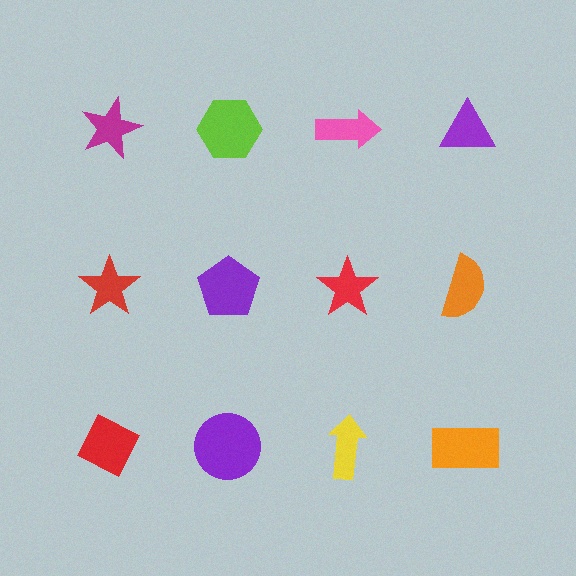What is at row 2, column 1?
A red star.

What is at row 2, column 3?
A red star.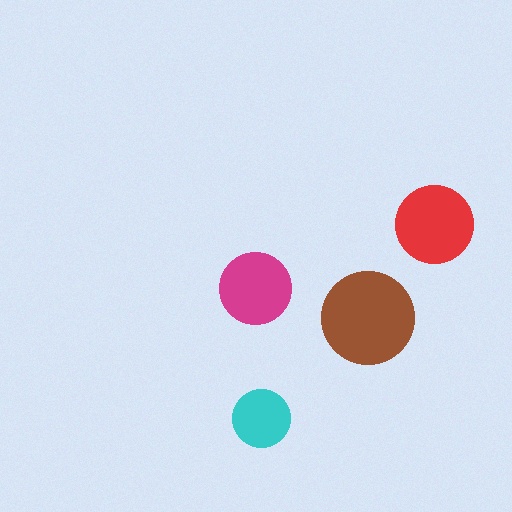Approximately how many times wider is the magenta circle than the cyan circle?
About 1.5 times wider.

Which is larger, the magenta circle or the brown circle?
The brown one.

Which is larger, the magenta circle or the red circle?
The red one.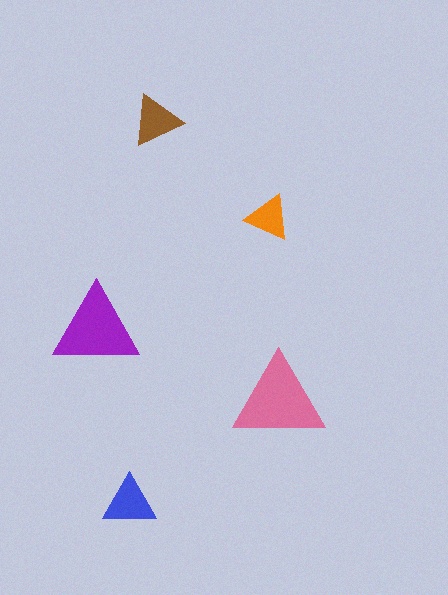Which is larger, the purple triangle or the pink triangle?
The pink one.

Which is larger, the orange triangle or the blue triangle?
The blue one.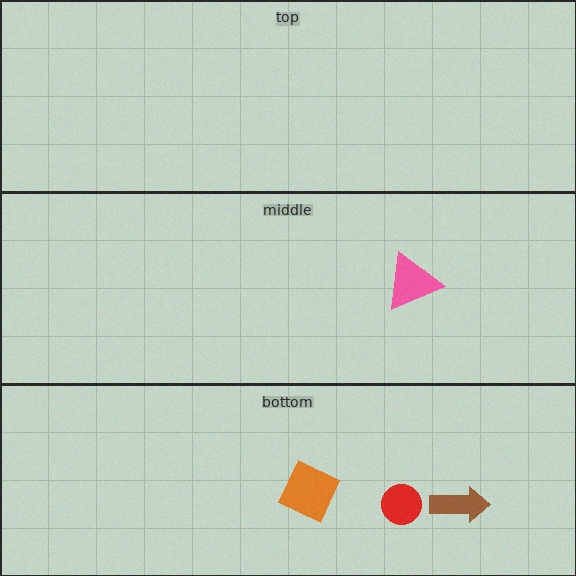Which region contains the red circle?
The bottom region.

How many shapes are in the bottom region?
3.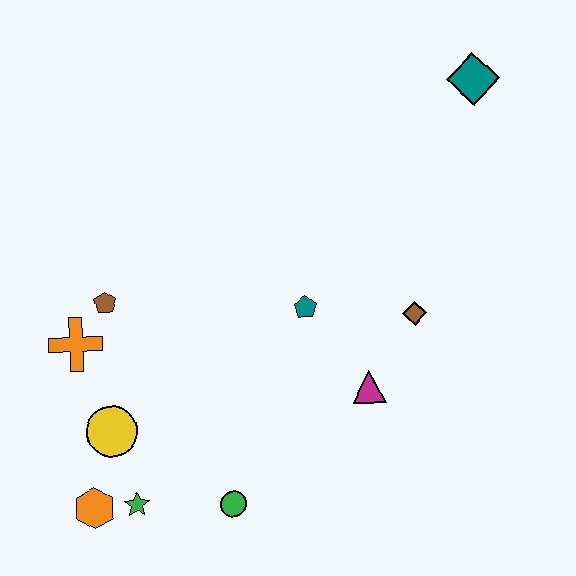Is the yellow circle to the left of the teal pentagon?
Yes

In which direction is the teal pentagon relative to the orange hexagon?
The teal pentagon is to the right of the orange hexagon.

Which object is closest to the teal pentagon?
The magenta triangle is closest to the teal pentagon.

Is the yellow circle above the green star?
Yes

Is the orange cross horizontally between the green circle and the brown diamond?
No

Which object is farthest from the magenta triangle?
The teal diamond is farthest from the magenta triangle.